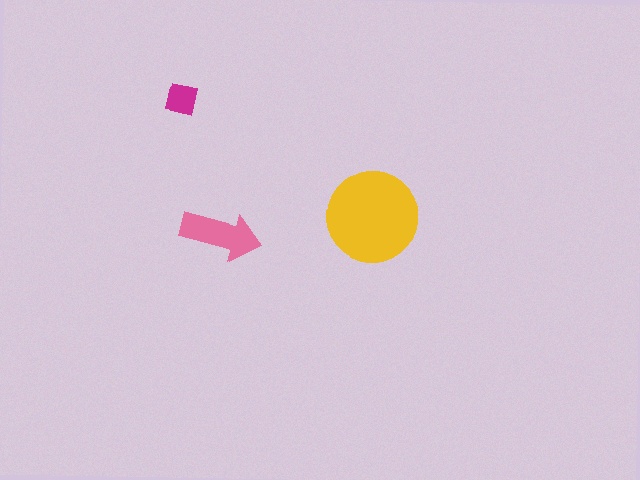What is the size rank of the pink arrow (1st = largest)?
2nd.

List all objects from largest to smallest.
The yellow circle, the pink arrow, the magenta square.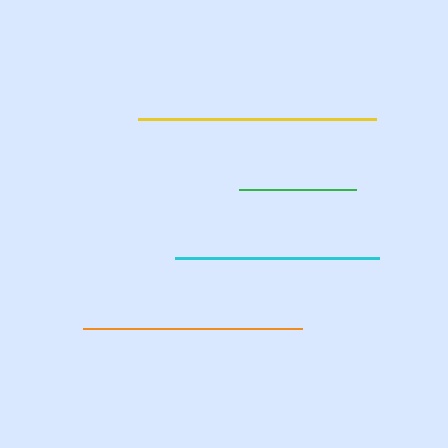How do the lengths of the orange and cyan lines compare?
The orange and cyan lines are approximately the same length.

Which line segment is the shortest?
The green line is the shortest at approximately 117 pixels.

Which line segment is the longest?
The yellow line is the longest at approximately 237 pixels.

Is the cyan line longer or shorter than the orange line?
The orange line is longer than the cyan line.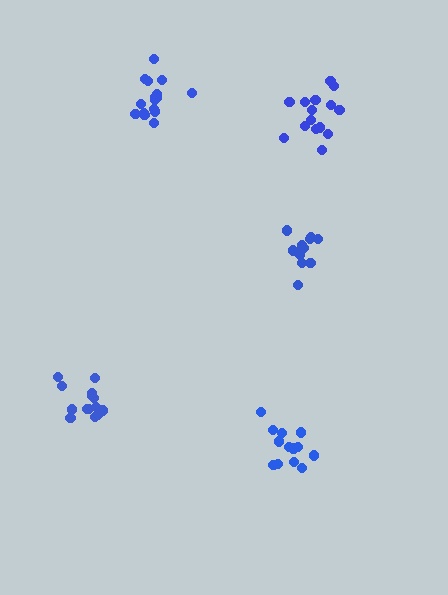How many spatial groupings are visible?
There are 5 spatial groupings.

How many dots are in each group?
Group 1: 15 dots, Group 2: 17 dots, Group 3: 13 dots, Group 4: 15 dots, Group 5: 12 dots (72 total).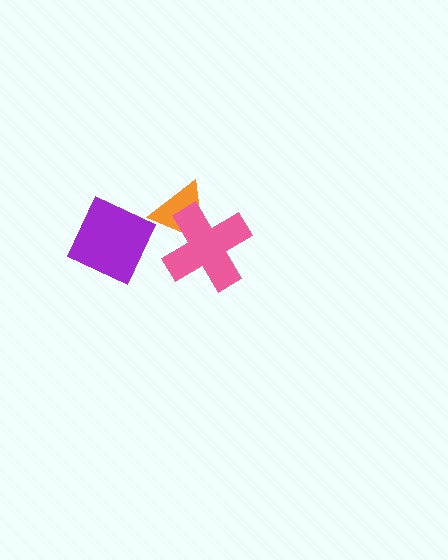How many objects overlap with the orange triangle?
1 object overlaps with the orange triangle.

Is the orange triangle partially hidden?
Yes, it is partially covered by another shape.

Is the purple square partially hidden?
No, no other shape covers it.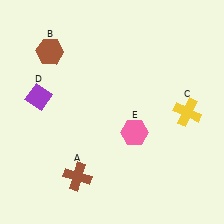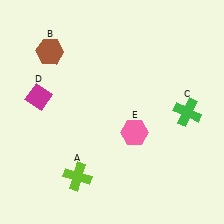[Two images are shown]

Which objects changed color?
A changed from brown to lime. C changed from yellow to green. D changed from purple to magenta.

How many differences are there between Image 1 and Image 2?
There are 3 differences between the two images.